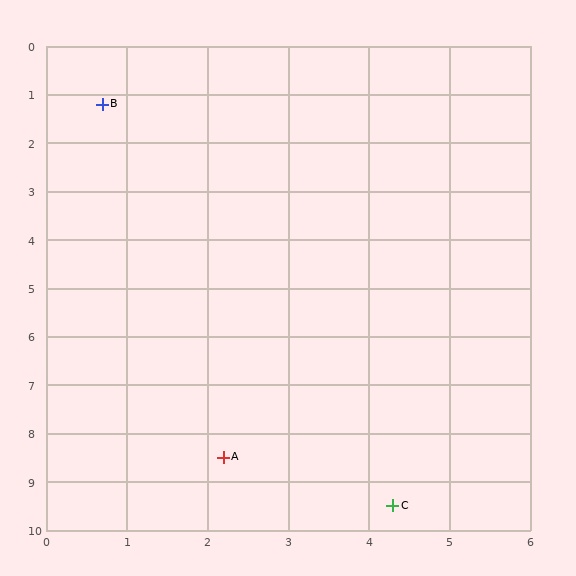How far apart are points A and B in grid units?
Points A and B are about 7.5 grid units apart.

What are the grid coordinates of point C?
Point C is at approximately (4.3, 9.5).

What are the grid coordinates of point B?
Point B is at approximately (0.7, 1.2).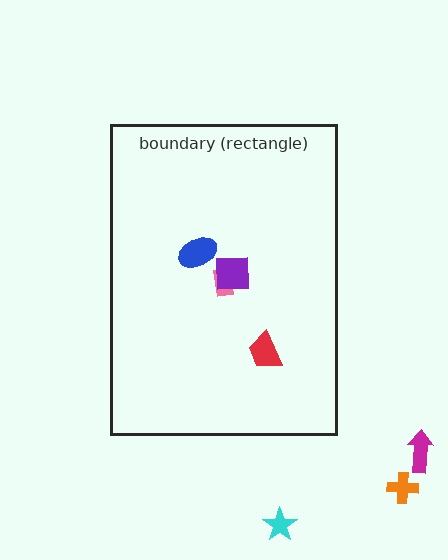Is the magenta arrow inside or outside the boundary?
Outside.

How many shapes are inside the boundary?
4 inside, 3 outside.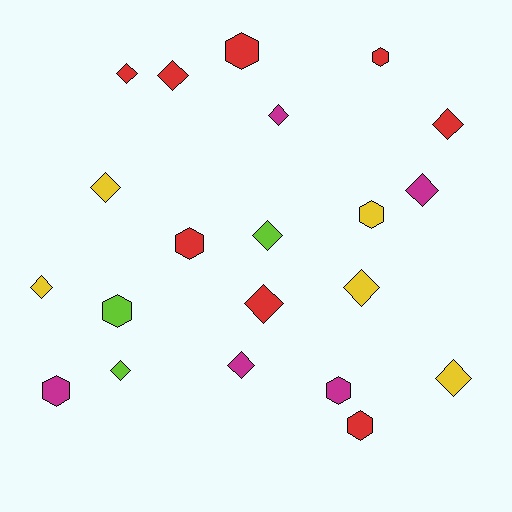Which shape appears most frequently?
Diamond, with 13 objects.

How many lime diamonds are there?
There are 2 lime diamonds.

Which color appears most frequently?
Red, with 8 objects.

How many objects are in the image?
There are 21 objects.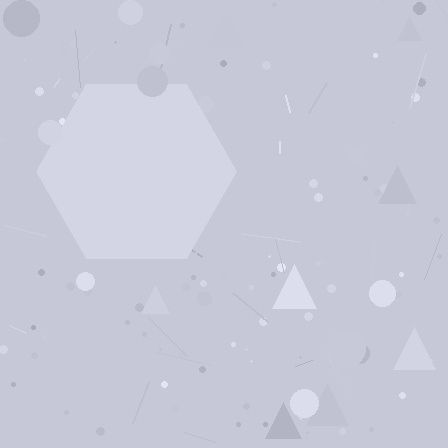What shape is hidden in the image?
A hexagon is hidden in the image.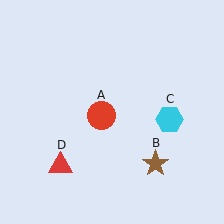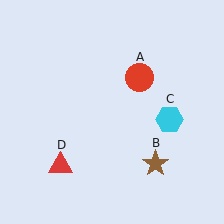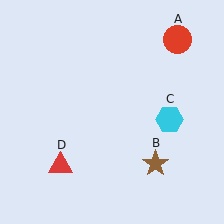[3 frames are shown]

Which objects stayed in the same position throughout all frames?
Brown star (object B) and cyan hexagon (object C) and red triangle (object D) remained stationary.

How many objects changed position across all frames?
1 object changed position: red circle (object A).